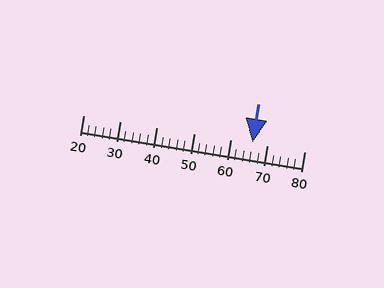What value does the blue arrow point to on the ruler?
The blue arrow points to approximately 66.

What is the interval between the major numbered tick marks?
The major tick marks are spaced 10 units apart.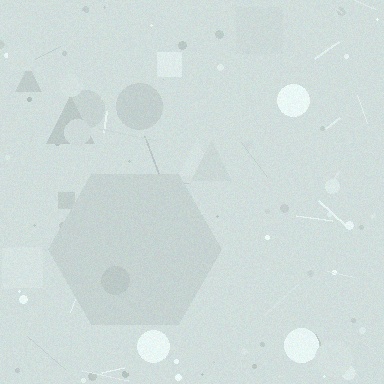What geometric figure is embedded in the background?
A hexagon is embedded in the background.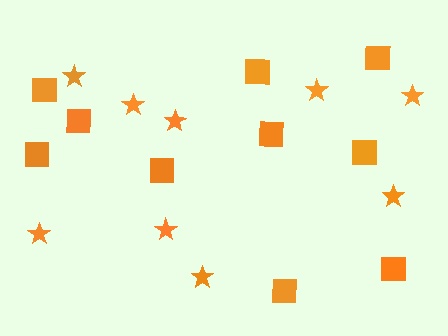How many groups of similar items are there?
There are 2 groups: one group of squares (10) and one group of stars (9).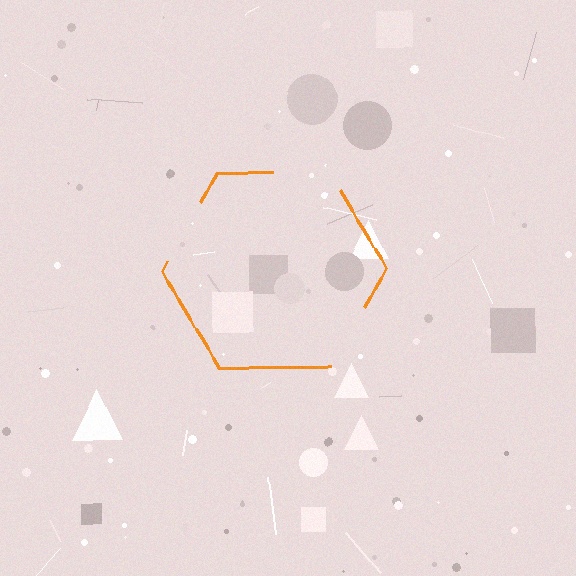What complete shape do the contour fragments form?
The contour fragments form a hexagon.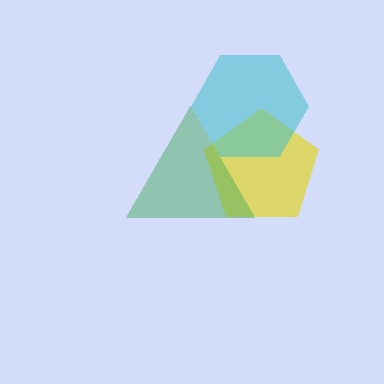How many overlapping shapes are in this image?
There are 3 overlapping shapes in the image.